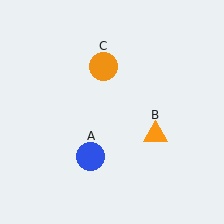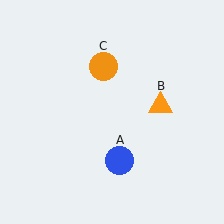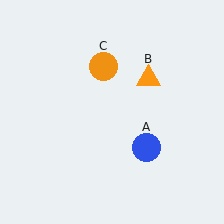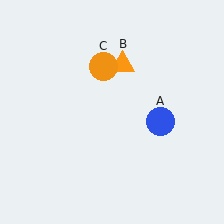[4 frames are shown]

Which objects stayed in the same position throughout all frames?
Orange circle (object C) remained stationary.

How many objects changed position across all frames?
2 objects changed position: blue circle (object A), orange triangle (object B).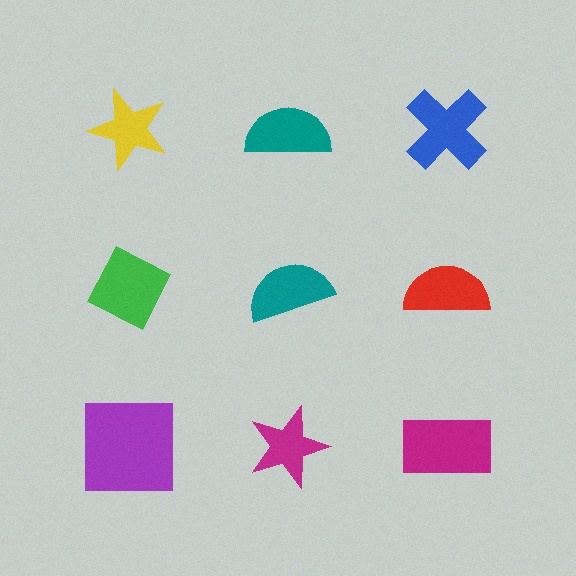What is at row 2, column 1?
A green diamond.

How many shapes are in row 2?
3 shapes.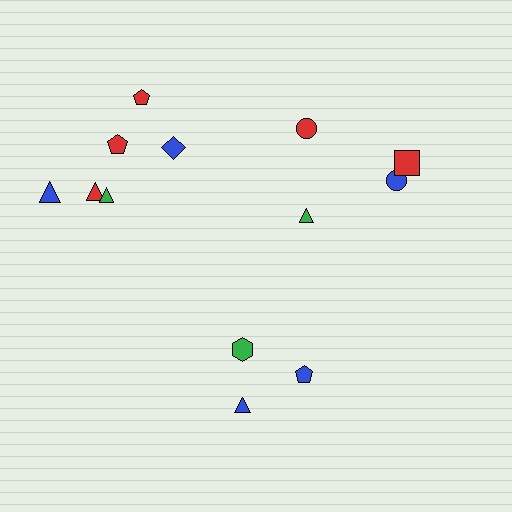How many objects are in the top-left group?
There are 6 objects.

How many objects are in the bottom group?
There are 3 objects.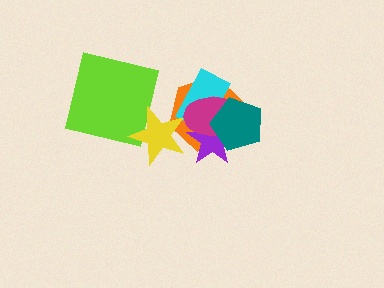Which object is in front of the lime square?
The yellow star is in front of the lime square.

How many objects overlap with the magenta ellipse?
4 objects overlap with the magenta ellipse.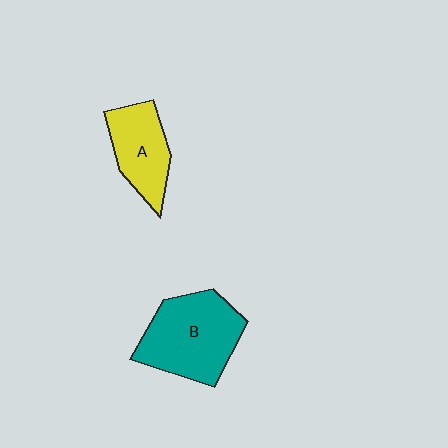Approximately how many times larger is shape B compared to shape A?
Approximately 1.5 times.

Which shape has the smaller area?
Shape A (yellow).